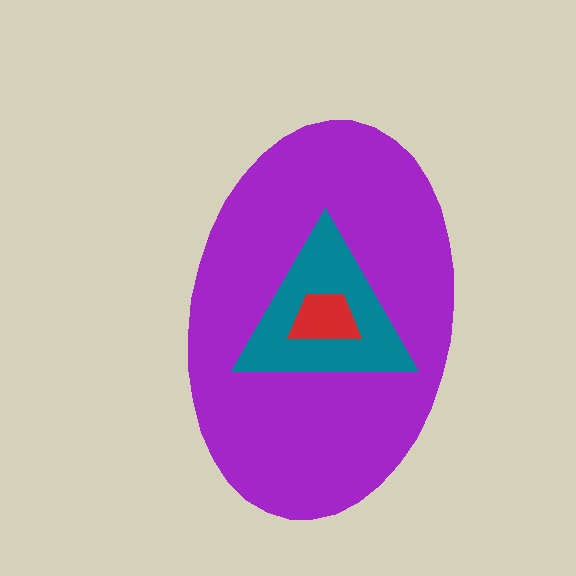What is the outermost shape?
The purple ellipse.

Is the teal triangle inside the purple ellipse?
Yes.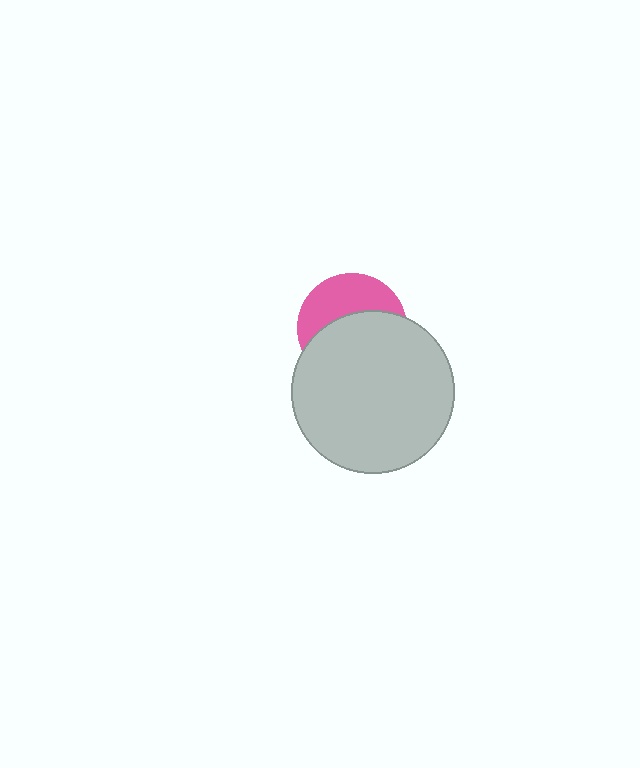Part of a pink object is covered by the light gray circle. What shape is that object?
It is a circle.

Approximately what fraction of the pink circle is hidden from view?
Roughly 59% of the pink circle is hidden behind the light gray circle.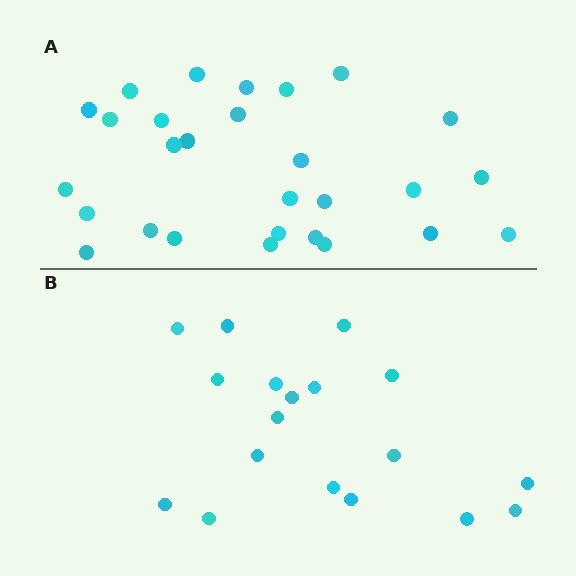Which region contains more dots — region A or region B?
Region A (the top region) has more dots.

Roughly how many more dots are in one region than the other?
Region A has roughly 10 or so more dots than region B.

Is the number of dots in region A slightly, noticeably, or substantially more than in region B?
Region A has substantially more. The ratio is roughly 1.6 to 1.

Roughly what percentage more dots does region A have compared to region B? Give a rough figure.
About 55% more.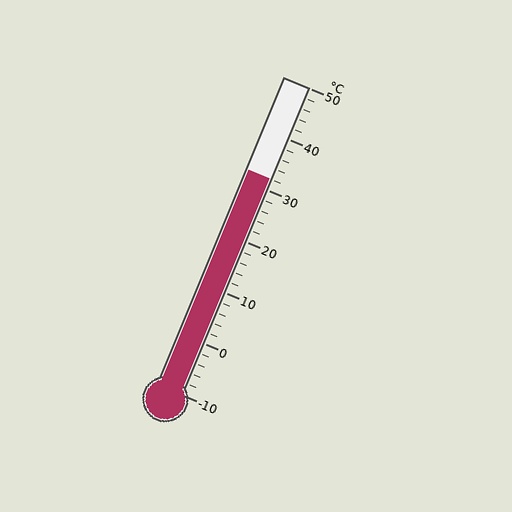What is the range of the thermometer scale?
The thermometer scale ranges from -10°C to 50°C.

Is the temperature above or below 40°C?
The temperature is below 40°C.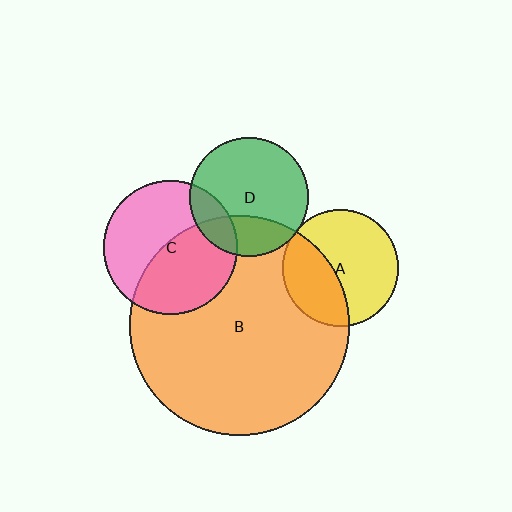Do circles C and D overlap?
Yes.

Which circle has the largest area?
Circle B (orange).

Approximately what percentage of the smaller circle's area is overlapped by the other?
Approximately 20%.